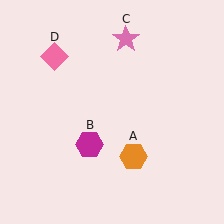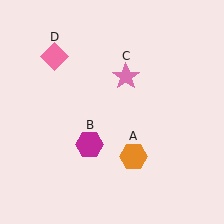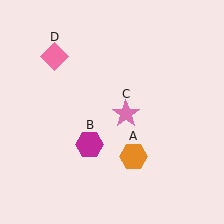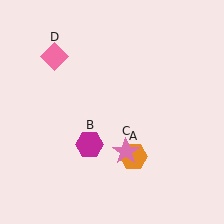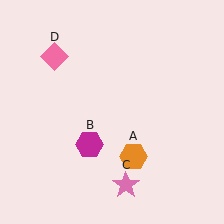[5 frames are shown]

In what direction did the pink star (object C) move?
The pink star (object C) moved down.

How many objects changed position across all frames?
1 object changed position: pink star (object C).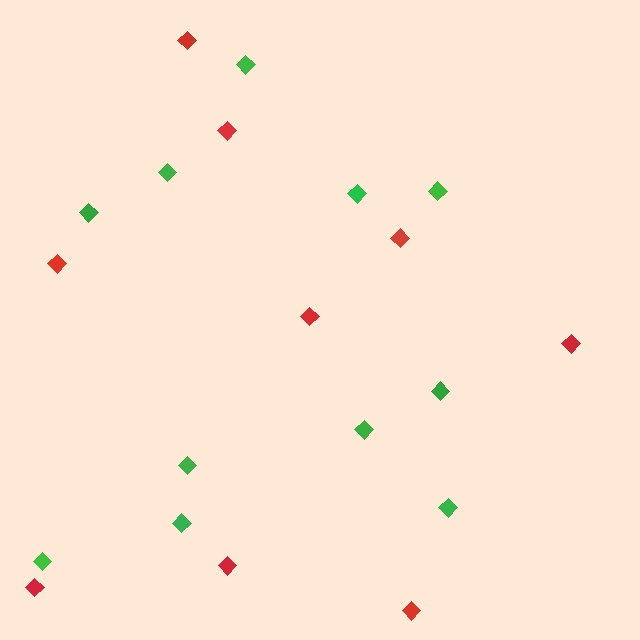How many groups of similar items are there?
There are 2 groups: one group of red diamonds (9) and one group of green diamonds (11).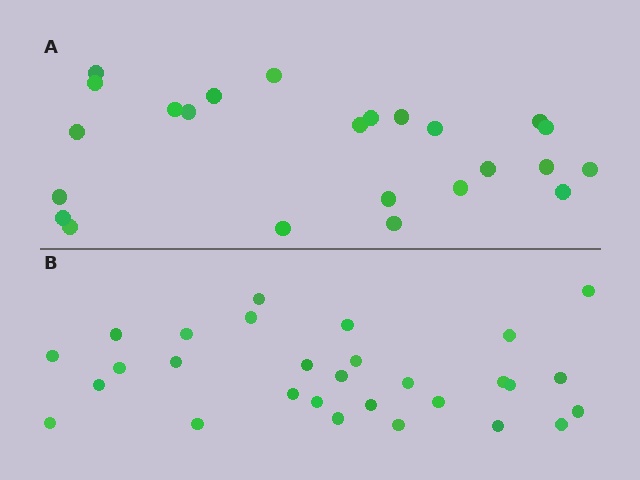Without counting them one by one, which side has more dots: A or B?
Region B (the bottom region) has more dots.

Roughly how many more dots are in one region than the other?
Region B has about 5 more dots than region A.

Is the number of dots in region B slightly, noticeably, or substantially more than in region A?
Region B has only slightly more — the two regions are fairly close. The ratio is roughly 1.2 to 1.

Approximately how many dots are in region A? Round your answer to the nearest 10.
About 20 dots. (The exact count is 24, which rounds to 20.)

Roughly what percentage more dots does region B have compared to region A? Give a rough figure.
About 20% more.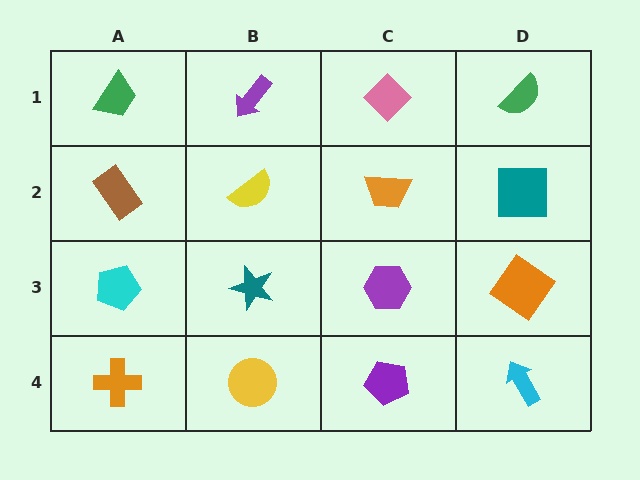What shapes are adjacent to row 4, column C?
A purple hexagon (row 3, column C), a yellow circle (row 4, column B), a cyan arrow (row 4, column D).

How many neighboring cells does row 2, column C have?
4.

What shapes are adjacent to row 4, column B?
A teal star (row 3, column B), an orange cross (row 4, column A), a purple pentagon (row 4, column C).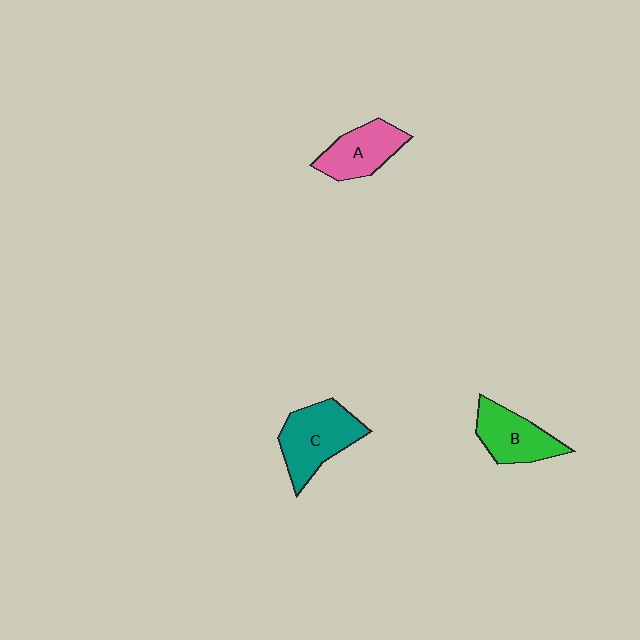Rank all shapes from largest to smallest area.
From largest to smallest: C (teal), B (green), A (pink).